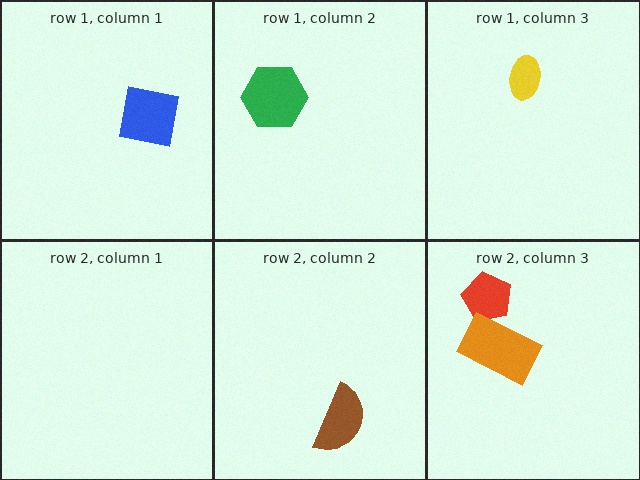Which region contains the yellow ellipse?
The row 1, column 3 region.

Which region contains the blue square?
The row 1, column 1 region.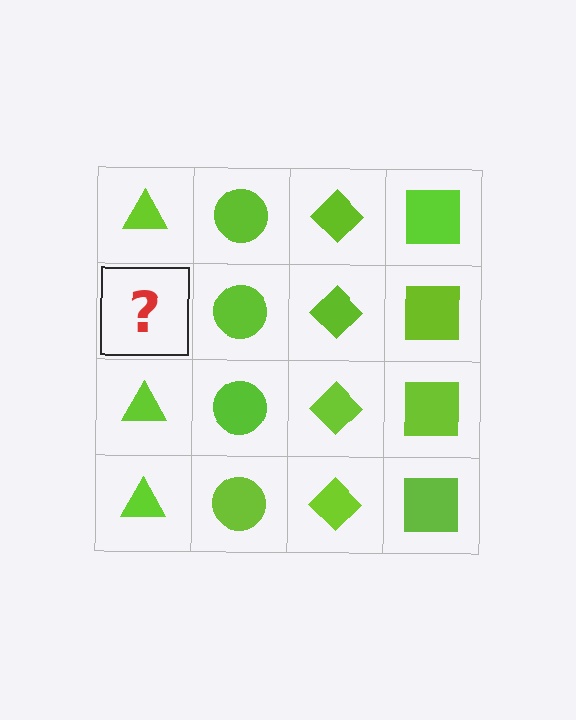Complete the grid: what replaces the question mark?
The question mark should be replaced with a lime triangle.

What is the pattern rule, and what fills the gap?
The rule is that each column has a consistent shape. The gap should be filled with a lime triangle.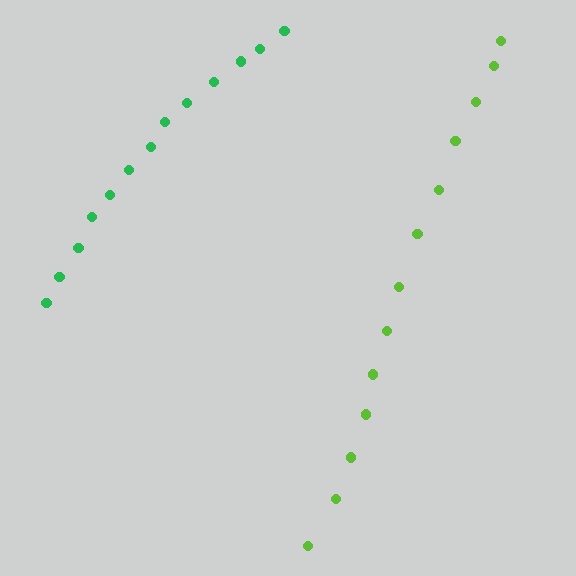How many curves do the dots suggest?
There are 2 distinct paths.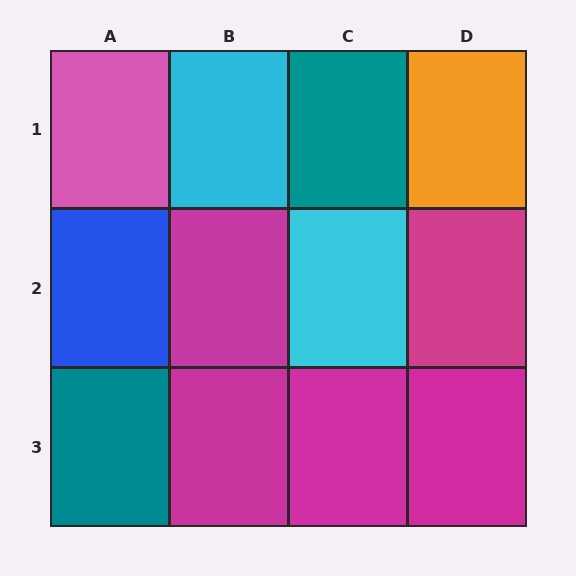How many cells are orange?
1 cell is orange.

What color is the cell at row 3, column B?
Magenta.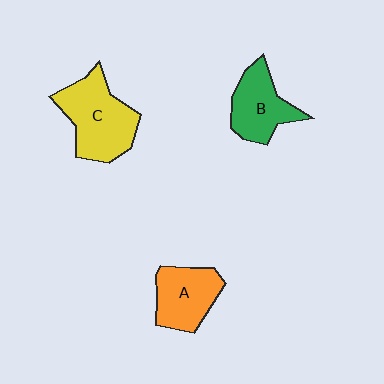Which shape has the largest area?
Shape C (yellow).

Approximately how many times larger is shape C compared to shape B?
Approximately 1.4 times.